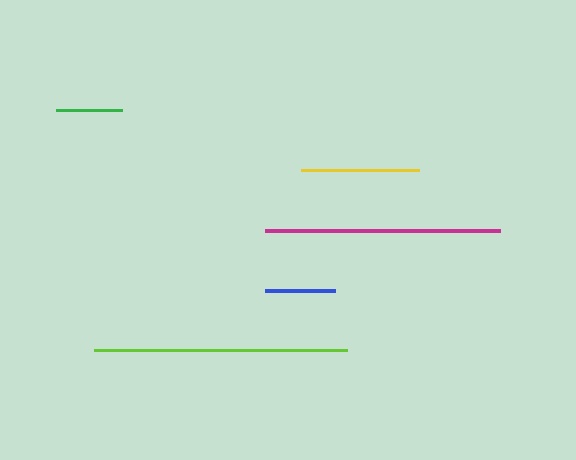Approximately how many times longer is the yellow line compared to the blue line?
The yellow line is approximately 1.7 times the length of the blue line.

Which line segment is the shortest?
The green line is the shortest at approximately 66 pixels.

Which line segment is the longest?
The lime line is the longest at approximately 254 pixels.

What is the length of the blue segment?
The blue segment is approximately 70 pixels long.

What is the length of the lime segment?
The lime segment is approximately 254 pixels long.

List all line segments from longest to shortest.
From longest to shortest: lime, magenta, yellow, blue, green.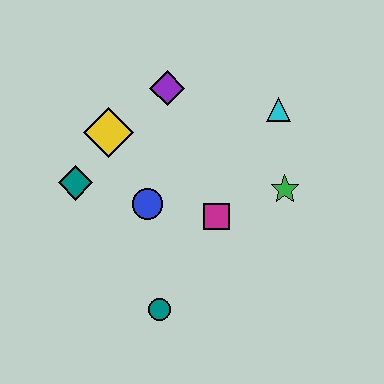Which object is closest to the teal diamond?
The yellow diamond is closest to the teal diamond.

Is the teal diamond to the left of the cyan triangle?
Yes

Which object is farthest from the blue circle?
The cyan triangle is farthest from the blue circle.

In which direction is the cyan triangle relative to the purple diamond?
The cyan triangle is to the right of the purple diamond.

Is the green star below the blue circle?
No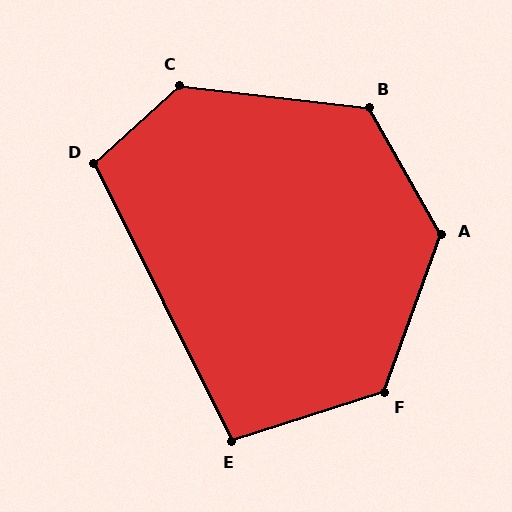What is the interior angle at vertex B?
Approximately 126 degrees (obtuse).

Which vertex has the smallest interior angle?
E, at approximately 99 degrees.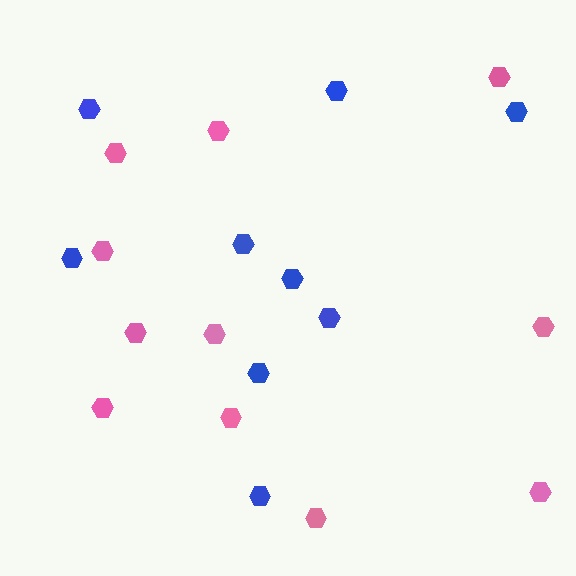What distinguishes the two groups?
There are 2 groups: one group of pink hexagons (11) and one group of blue hexagons (9).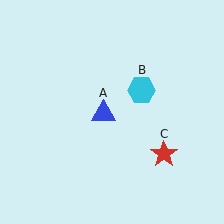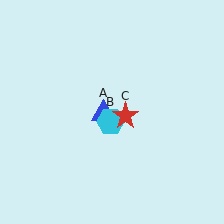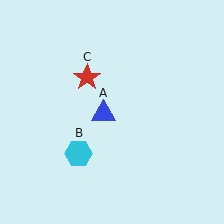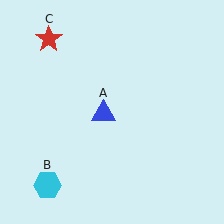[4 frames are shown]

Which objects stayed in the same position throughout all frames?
Blue triangle (object A) remained stationary.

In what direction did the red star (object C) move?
The red star (object C) moved up and to the left.